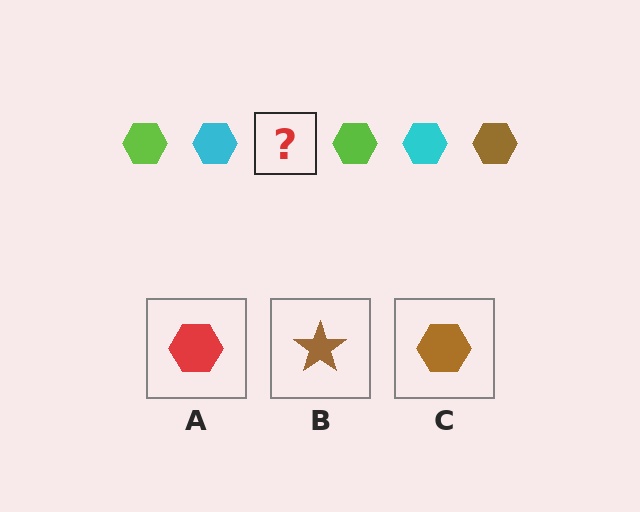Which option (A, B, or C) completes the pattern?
C.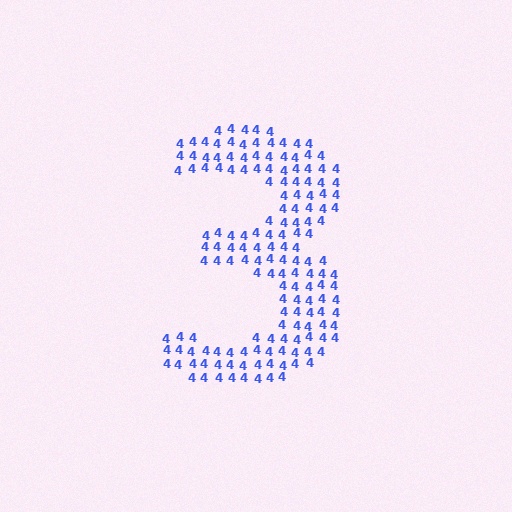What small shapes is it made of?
It is made of small digit 4's.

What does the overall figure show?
The overall figure shows the digit 3.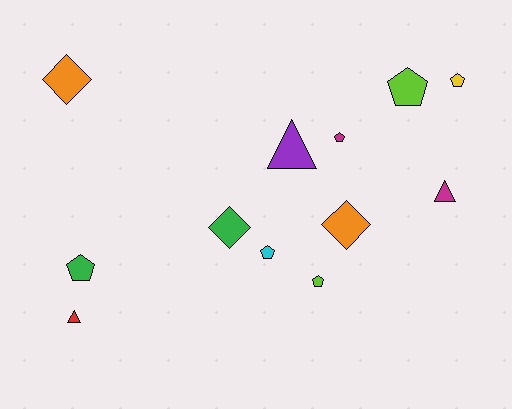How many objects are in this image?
There are 12 objects.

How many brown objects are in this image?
There are no brown objects.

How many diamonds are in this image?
There are 3 diamonds.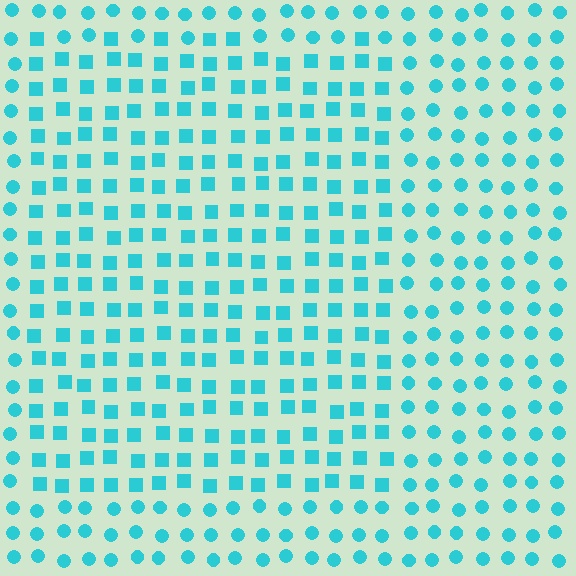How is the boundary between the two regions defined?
The boundary is defined by a change in element shape: squares inside vs. circles outside. All elements share the same color and spacing.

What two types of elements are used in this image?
The image uses squares inside the rectangle region and circles outside it.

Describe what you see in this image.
The image is filled with small cyan elements arranged in a uniform grid. A rectangle-shaped region contains squares, while the surrounding area contains circles. The boundary is defined purely by the change in element shape.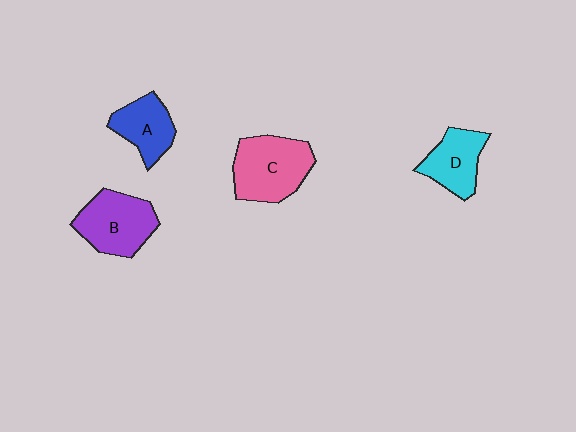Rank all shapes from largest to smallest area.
From largest to smallest: C (pink), B (purple), D (cyan), A (blue).